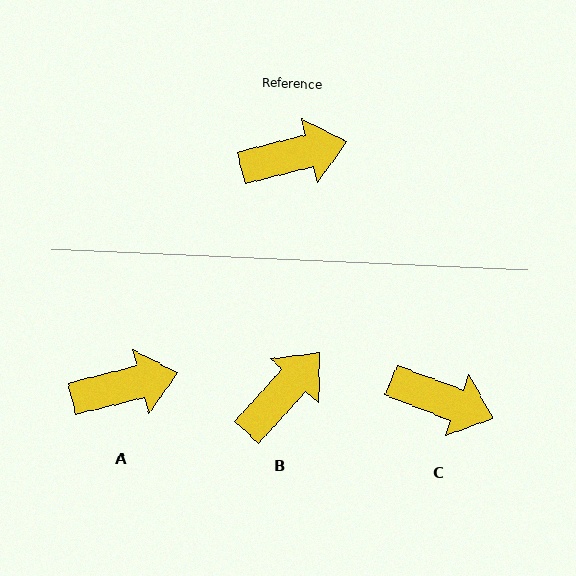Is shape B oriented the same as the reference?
No, it is off by about 33 degrees.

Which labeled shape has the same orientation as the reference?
A.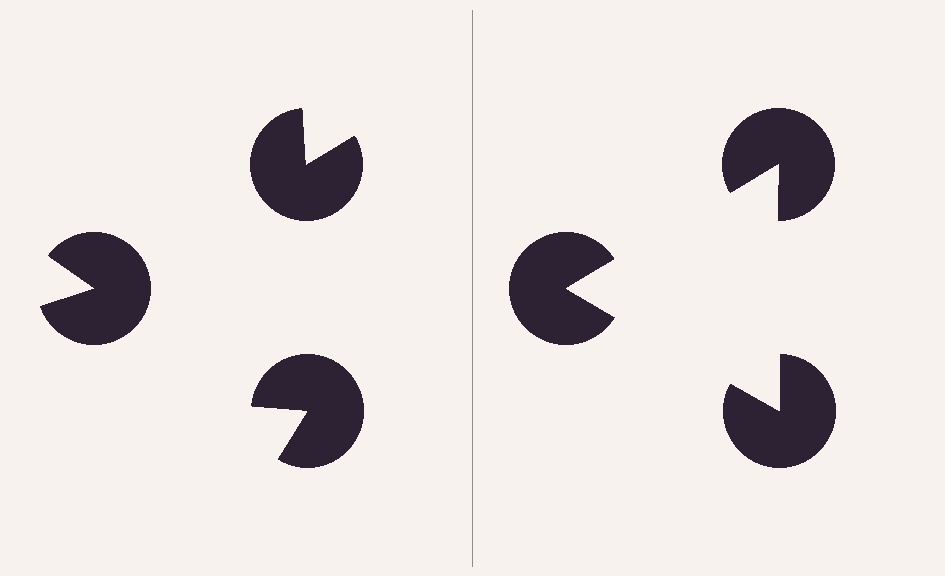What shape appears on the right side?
An illusory triangle.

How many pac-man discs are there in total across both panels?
6 — 3 on each side.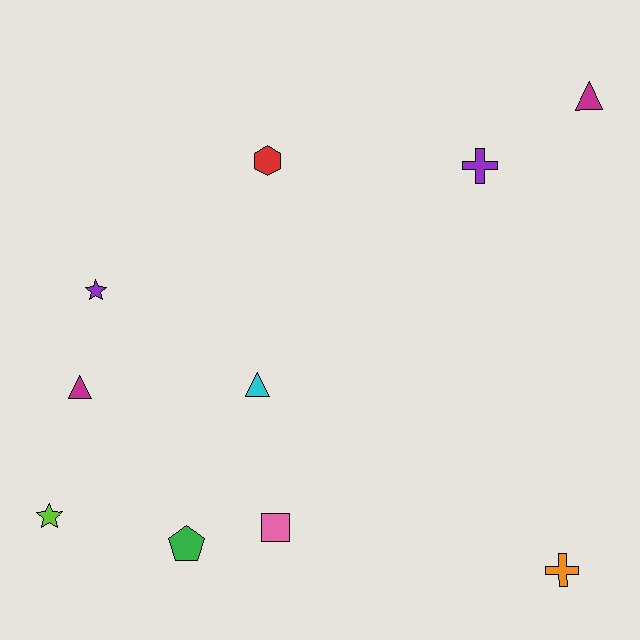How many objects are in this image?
There are 10 objects.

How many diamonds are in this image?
There are no diamonds.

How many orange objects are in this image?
There is 1 orange object.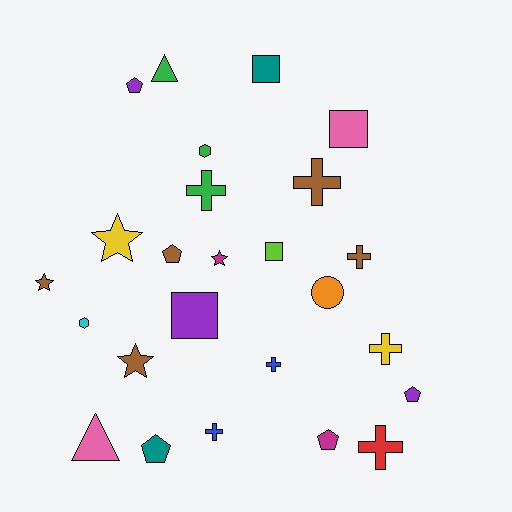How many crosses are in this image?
There are 7 crosses.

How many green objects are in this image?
There are 3 green objects.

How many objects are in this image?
There are 25 objects.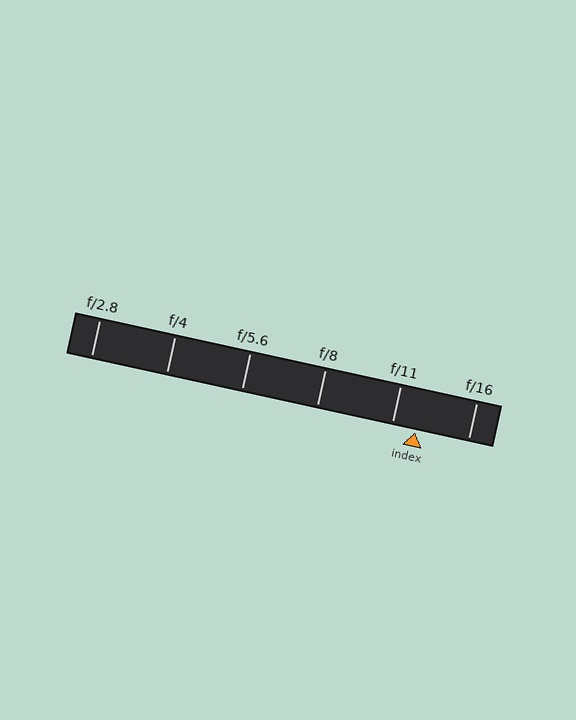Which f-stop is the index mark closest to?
The index mark is closest to f/11.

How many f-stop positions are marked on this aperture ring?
There are 6 f-stop positions marked.